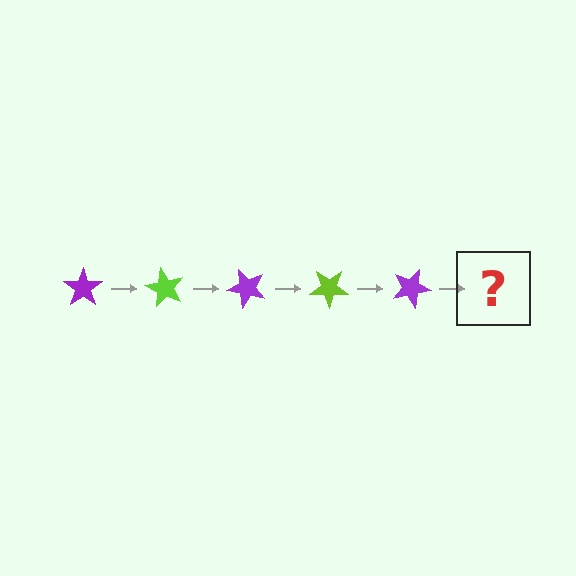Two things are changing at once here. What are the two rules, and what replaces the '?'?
The two rules are that it rotates 60 degrees each step and the color cycles through purple and lime. The '?' should be a lime star, rotated 300 degrees from the start.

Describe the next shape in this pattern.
It should be a lime star, rotated 300 degrees from the start.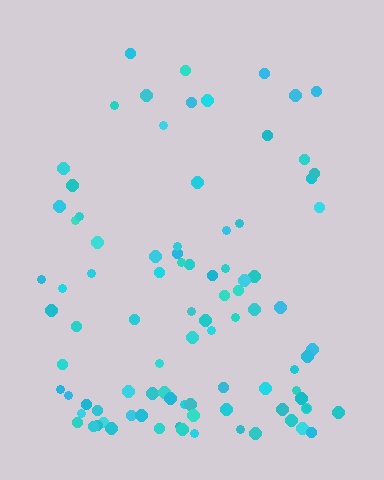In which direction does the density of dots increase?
From top to bottom, with the bottom side densest.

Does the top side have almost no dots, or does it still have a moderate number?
Still a moderate number, just noticeably fewer than the bottom.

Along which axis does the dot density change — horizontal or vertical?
Vertical.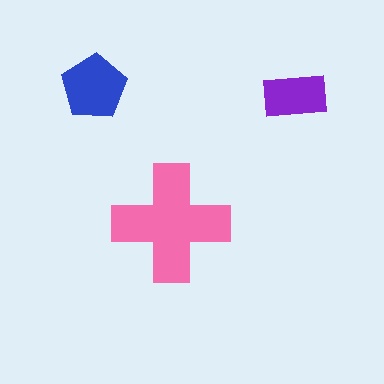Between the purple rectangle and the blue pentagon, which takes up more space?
The blue pentagon.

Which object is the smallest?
The purple rectangle.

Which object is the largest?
The pink cross.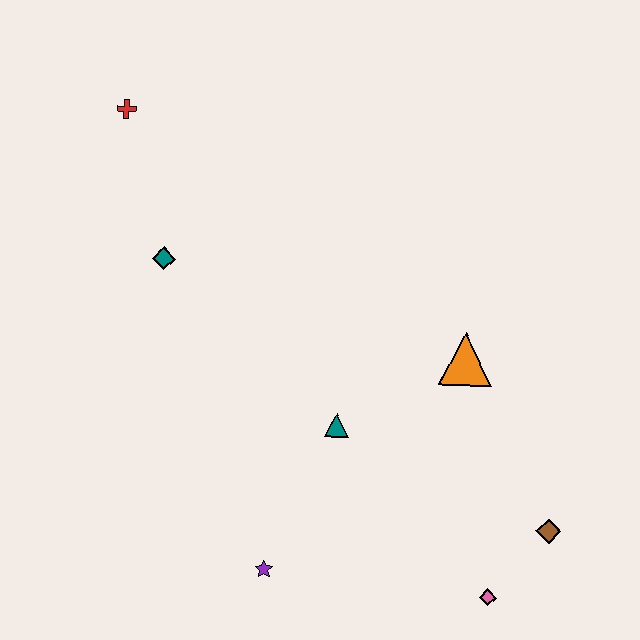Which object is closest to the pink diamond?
The brown diamond is closest to the pink diamond.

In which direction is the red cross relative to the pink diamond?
The red cross is above the pink diamond.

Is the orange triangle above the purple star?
Yes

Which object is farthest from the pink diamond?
The red cross is farthest from the pink diamond.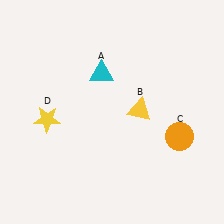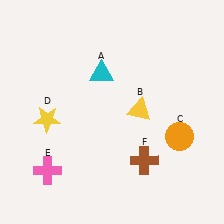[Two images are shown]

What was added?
A pink cross (E), a brown cross (F) were added in Image 2.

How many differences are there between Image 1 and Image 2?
There are 2 differences between the two images.